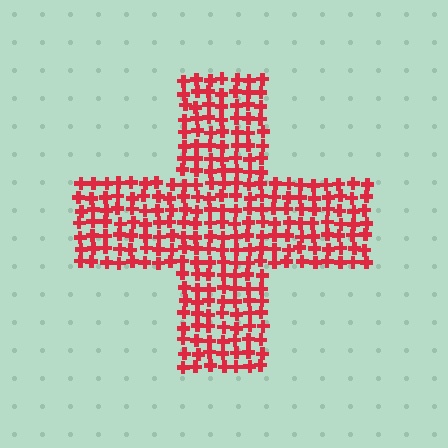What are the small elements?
The small elements are crosses.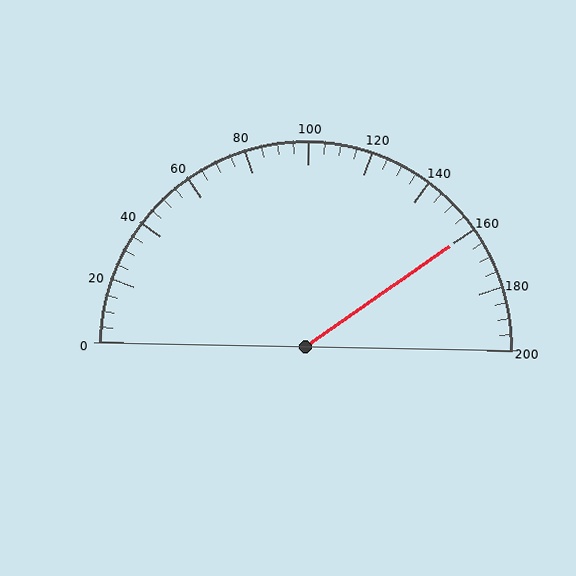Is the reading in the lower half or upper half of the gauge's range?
The reading is in the upper half of the range (0 to 200).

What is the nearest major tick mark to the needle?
The nearest major tick mark is 160.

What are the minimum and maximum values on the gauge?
The gauge ranges from 0 to 200.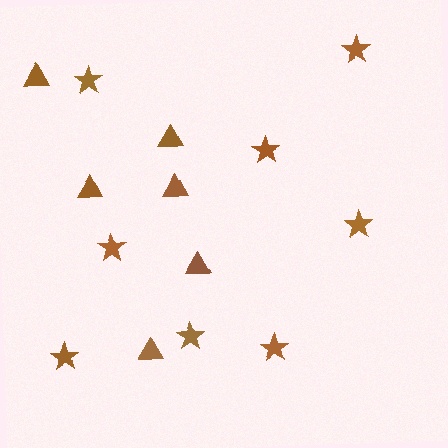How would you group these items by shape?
There are 2 groups: one group of triangles (6) and one group of stars (8).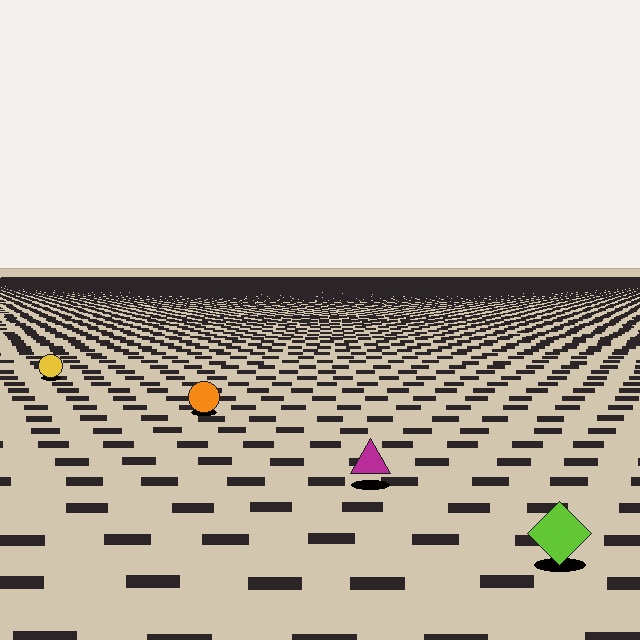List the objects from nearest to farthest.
From nearest to farthest: the lime diamond, the magenta triangle, the orange circle, the yellow circle.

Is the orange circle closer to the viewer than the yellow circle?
Yes. The orange circle is closer — you can tell from the texture gradient: the ground texture is coarser near it.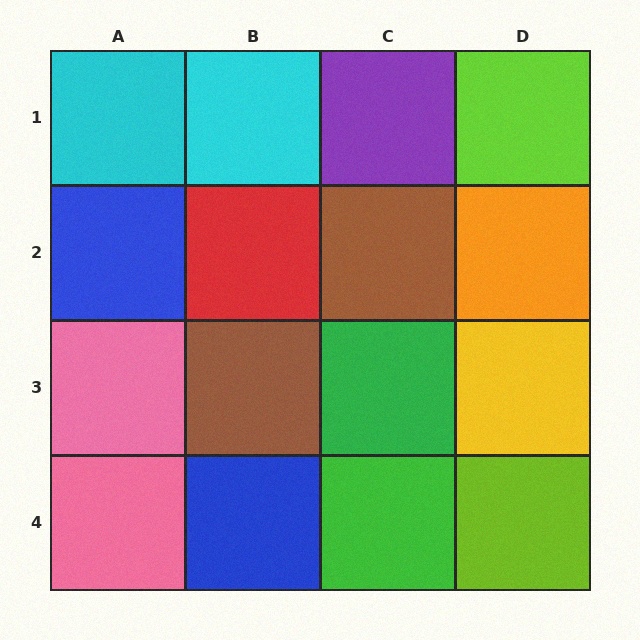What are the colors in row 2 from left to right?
Blue, red, brown, orange.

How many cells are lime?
2 cells are lime.